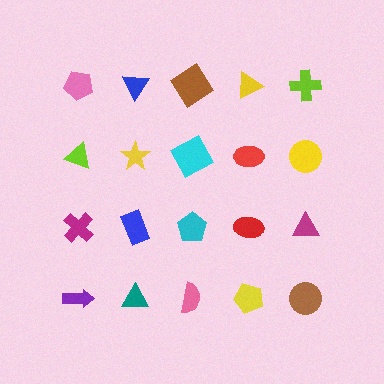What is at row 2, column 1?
A lime triangle.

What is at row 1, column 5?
A lime cross.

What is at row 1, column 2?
A blue triangle.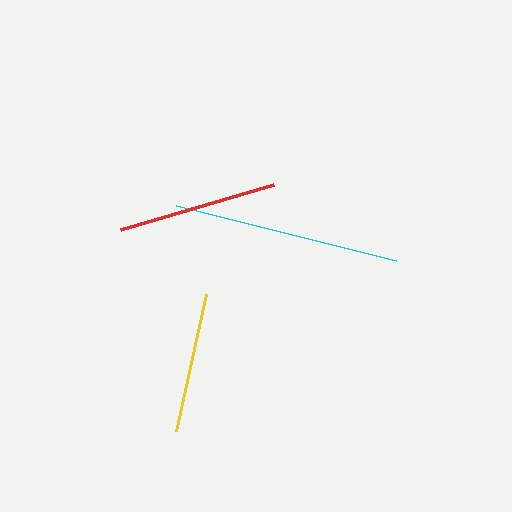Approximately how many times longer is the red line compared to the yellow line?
The red line is approximately 1.1 times the length of the yellow line.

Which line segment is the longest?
The cyan line is the longest at approximately 227 pixels.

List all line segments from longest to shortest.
From longest to shortest: cyan, red, yellow.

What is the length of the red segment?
The red segment is approximately 159 pixels long.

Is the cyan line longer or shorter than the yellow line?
The cyan line is longer than the yellow line.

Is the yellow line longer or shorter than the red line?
The red line is longer than the yellow line.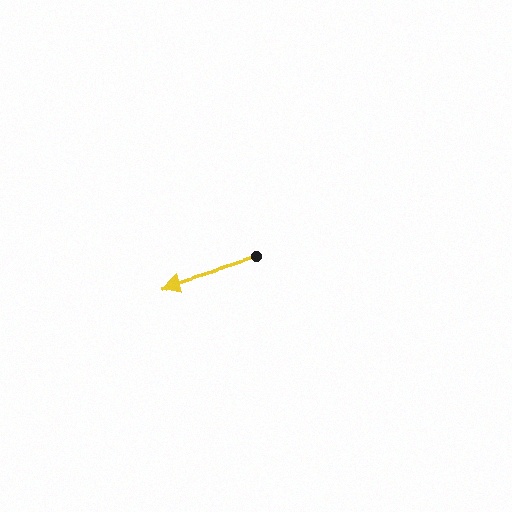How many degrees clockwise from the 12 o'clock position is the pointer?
Approximately 253 degrees.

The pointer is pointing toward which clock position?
Roughly 8 o'clock.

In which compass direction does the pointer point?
West.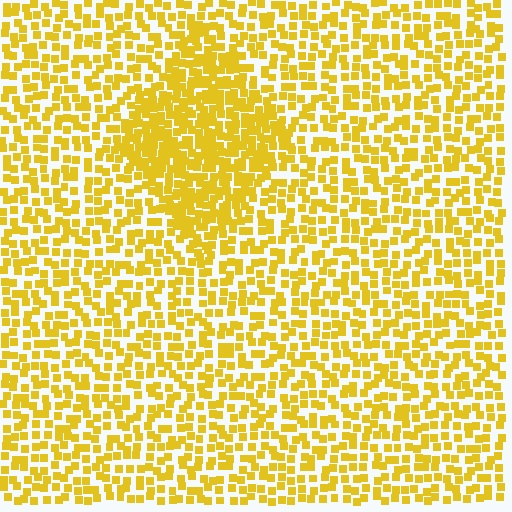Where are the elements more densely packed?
The elements are more densely packed inside the diamond boundary.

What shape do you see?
I see a diamond.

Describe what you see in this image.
The image contains small yellow elements arranged at two different densities. A diamond-shaped region is visible where the elements are more densely packed than the surrounding area.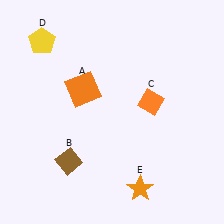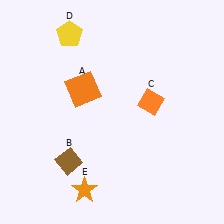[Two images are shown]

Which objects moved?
The objects that moved are: the yellow pentagon (D), the orange star (E).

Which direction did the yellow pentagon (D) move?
The yellow pentagon (D) moved right.